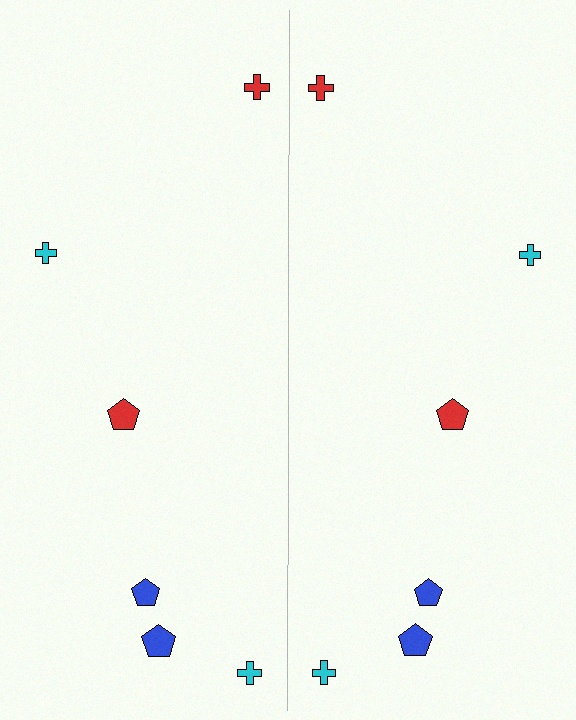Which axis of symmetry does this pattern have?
The pattern has a vertical axis of symmetry running through the center of the image.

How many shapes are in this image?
There are 12 shapes in this image.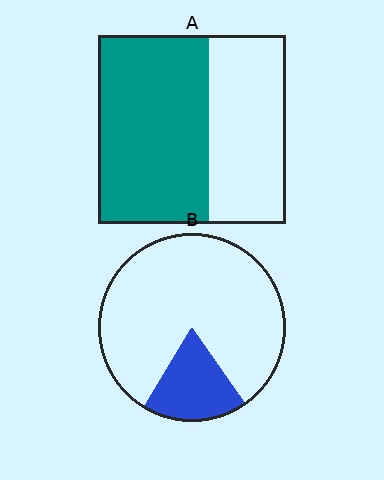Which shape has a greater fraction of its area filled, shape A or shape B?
Shape A.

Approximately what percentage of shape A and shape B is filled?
A is approximately 60% and B is approximately 20%.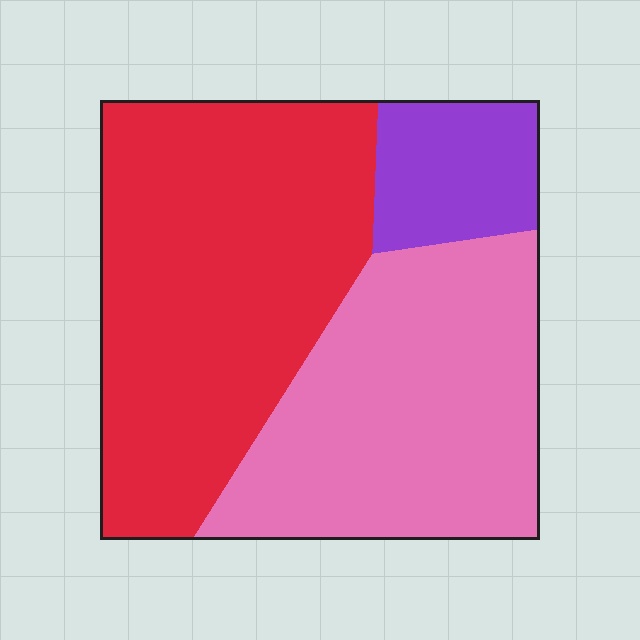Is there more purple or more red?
Red.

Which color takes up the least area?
Purple, at roughly 10%.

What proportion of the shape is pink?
Pink covers about 40% of the shape.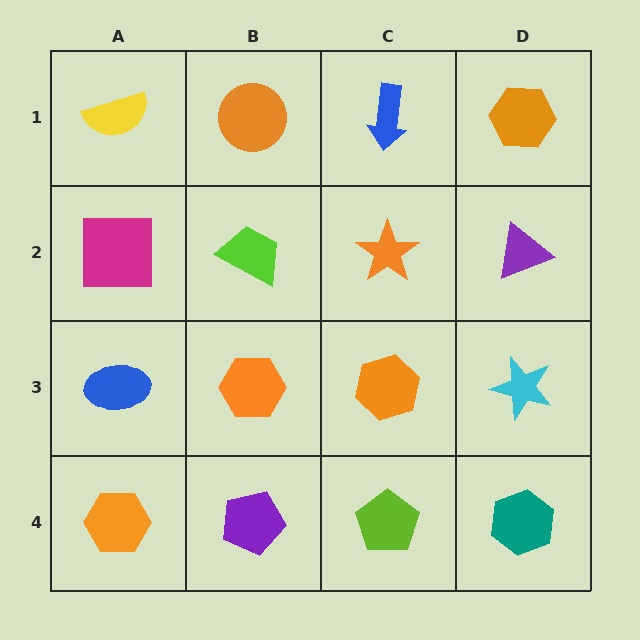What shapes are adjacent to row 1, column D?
A purple triangle (row 2, column D), a blue arrow (row 1, column C).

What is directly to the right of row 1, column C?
An orange hexagon.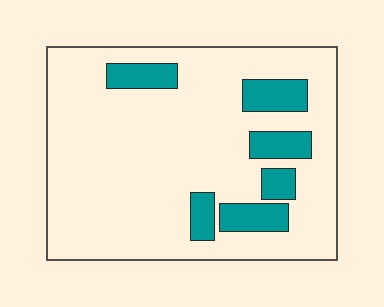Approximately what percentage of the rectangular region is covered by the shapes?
Approximately 15%.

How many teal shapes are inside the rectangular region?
6.